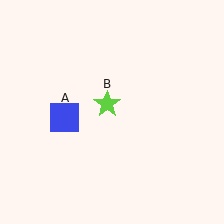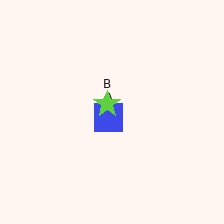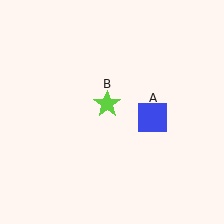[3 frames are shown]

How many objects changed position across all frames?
1 object changed position: blue square (object A).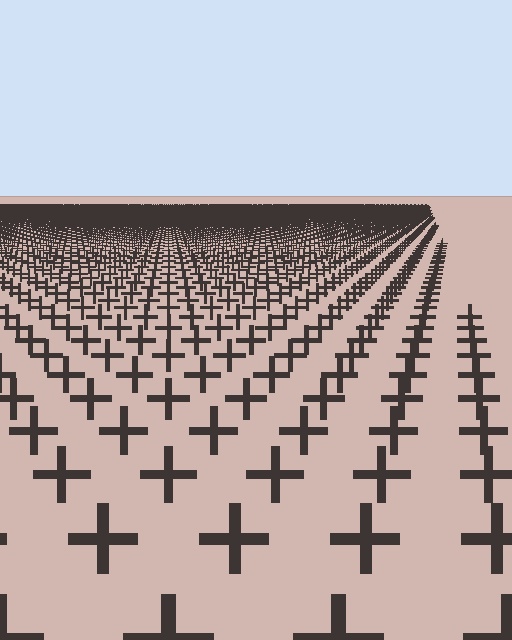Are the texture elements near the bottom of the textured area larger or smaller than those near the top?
Larger. Near the bottom, elements are closer to the viewer and appear at a bigger on-screen size.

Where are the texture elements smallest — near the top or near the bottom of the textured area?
Near the top.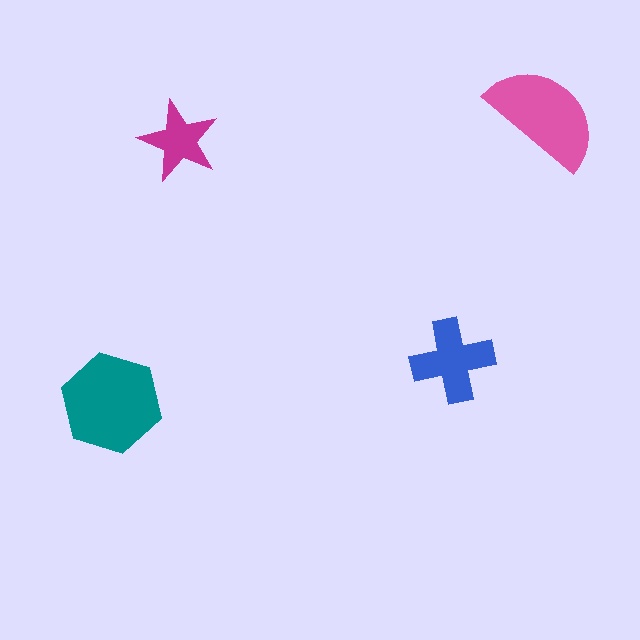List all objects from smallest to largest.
The magenta star, the blue cross, the pink semicircle, the teal hexagon.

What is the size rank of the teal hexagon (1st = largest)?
1st.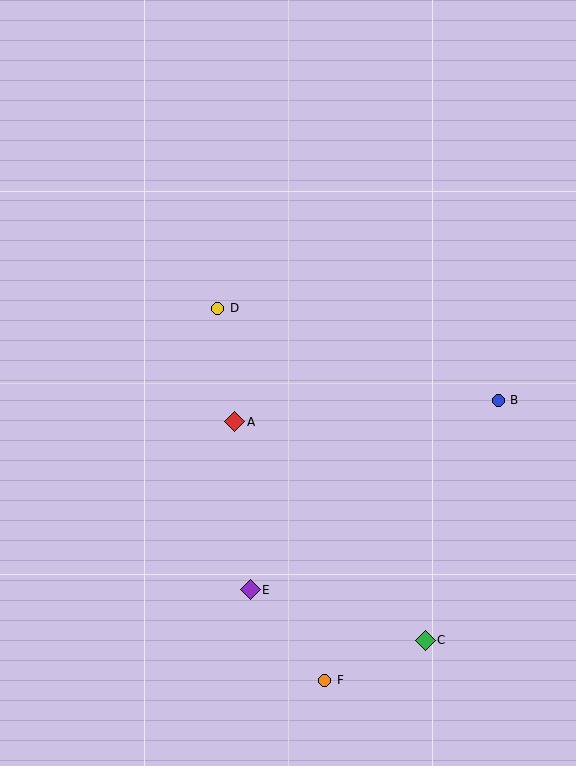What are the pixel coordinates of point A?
Point A is at (235, 422).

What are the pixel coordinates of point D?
Point D is at (218, 308).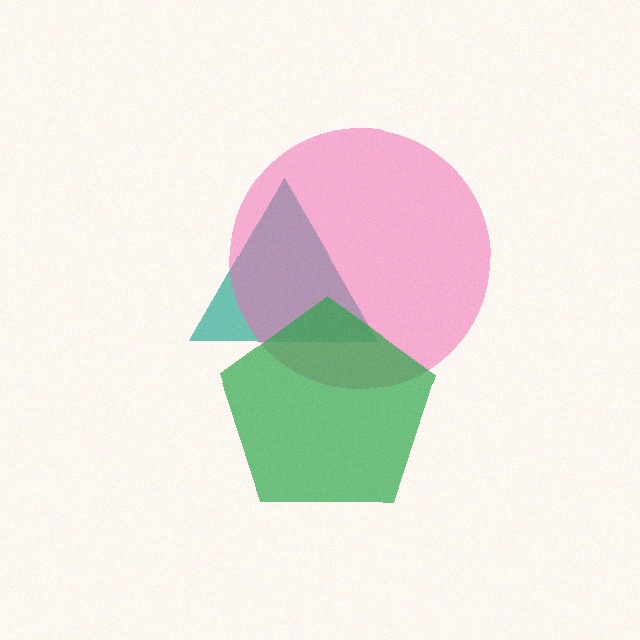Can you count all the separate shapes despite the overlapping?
Yes, there are 3 separate shapes.